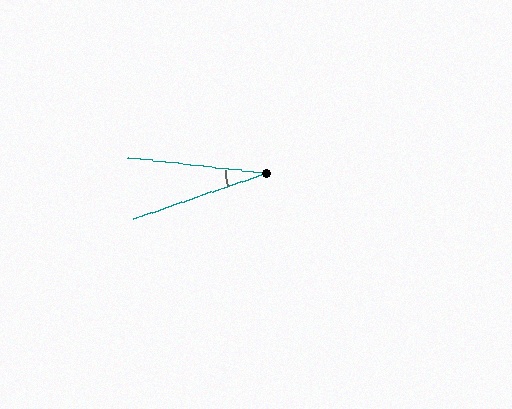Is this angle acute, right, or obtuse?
It is acute.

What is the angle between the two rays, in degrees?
Approximately 25 degrees.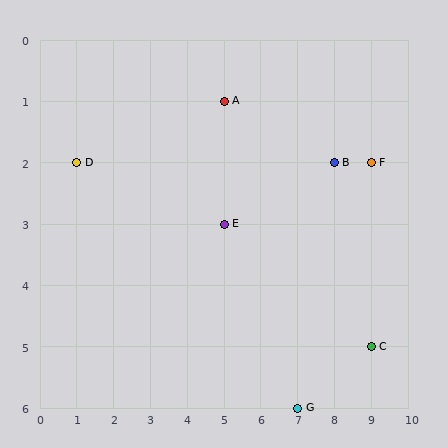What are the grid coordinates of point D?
Point D is at grid coordinates (1, 2).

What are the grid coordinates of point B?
Point B is at grid coordinates (8, 2).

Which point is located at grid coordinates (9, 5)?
Point C is at (9, 5).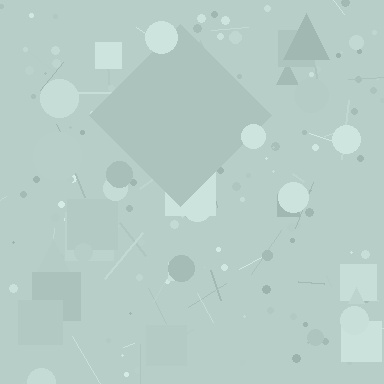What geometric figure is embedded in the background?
A diamond is embedded in the background.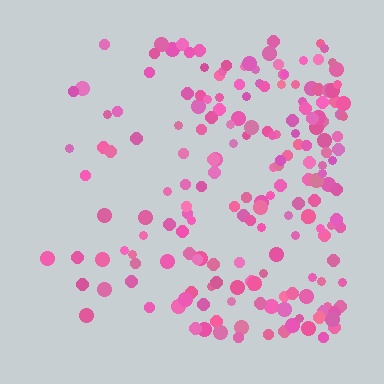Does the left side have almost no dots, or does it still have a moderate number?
Still a moderate number, just noticeably fewer than the right.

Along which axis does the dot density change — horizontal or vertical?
Horizontal.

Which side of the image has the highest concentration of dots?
The right.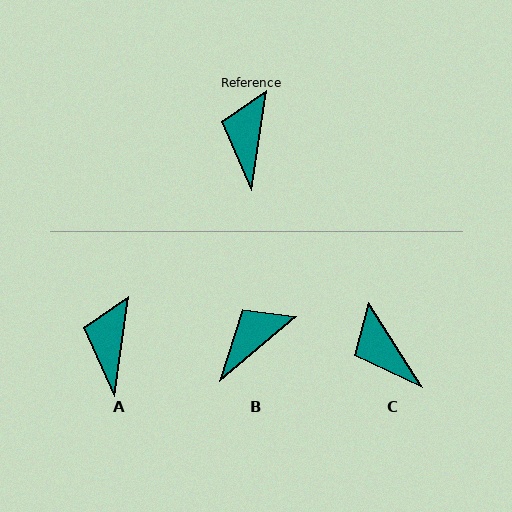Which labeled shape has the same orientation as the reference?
A.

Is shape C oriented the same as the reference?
No, it is off by about 41 degrees.